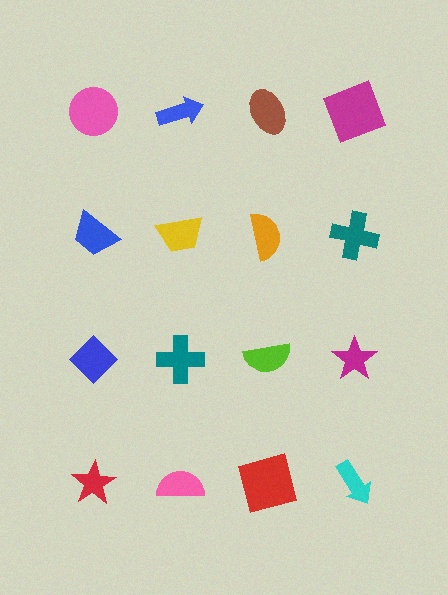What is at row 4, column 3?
A red square.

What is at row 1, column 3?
A brown ellipse.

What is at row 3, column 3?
A lime semicircle.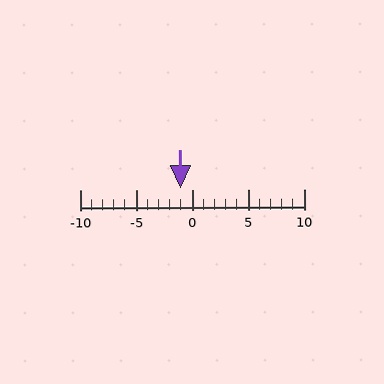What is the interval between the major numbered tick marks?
The major tick marks are spaced 5 units apart.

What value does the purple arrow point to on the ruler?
The purple arrow points to approximately -1.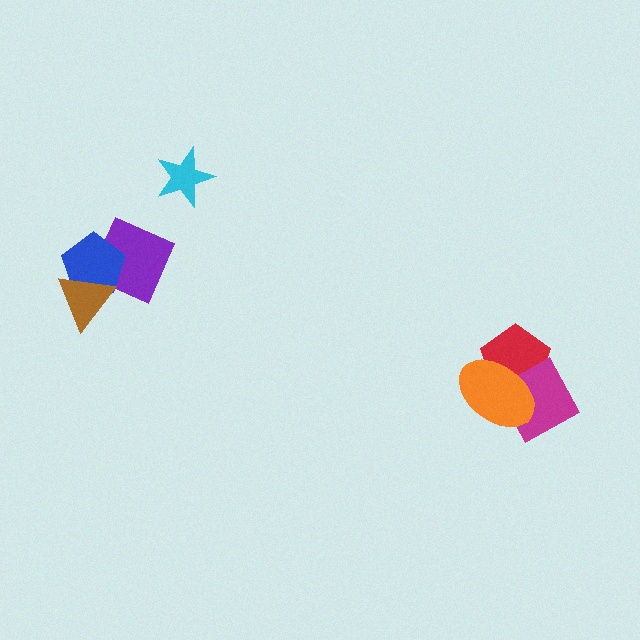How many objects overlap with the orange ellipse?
2 objects overlap with the orange ellipse.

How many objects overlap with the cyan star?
0 objects overlap with the cyan star.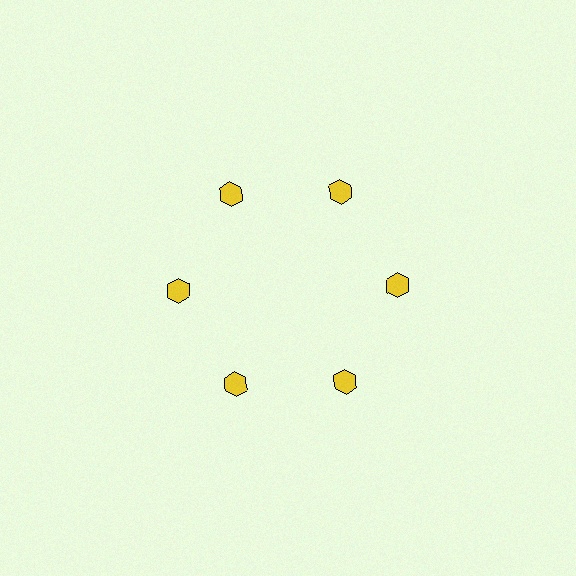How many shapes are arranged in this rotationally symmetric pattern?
There are 6 shapes, arranged in 6 groups of 1.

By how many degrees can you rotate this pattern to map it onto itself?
The pattern maps onto itself every 60 degrees of rotation.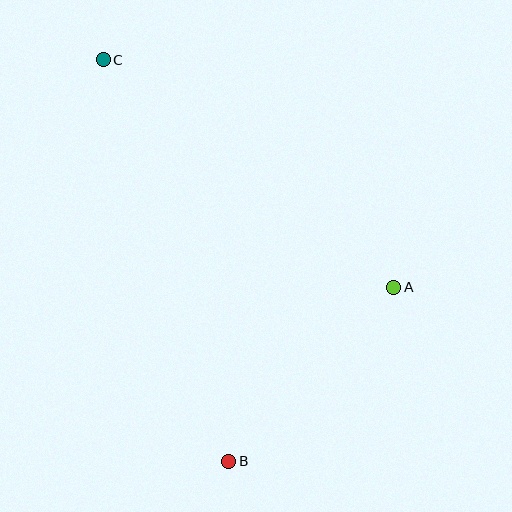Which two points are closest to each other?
Points A and B are closest to each other.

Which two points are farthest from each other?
Points B and C are farthest from each other.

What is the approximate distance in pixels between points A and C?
The distance between A and C is approximately 369 pixels.